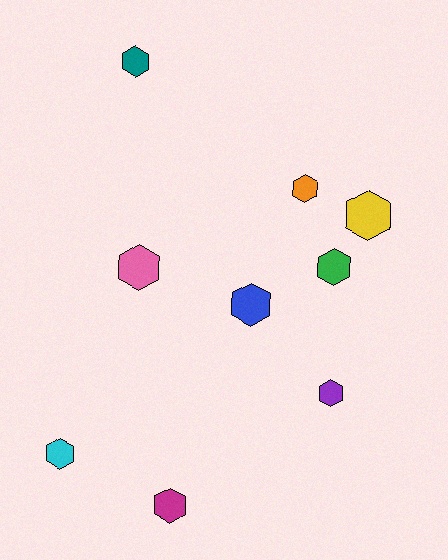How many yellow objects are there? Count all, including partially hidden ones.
There is 1 yellow object.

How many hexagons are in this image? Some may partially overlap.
There are 9 hexagons.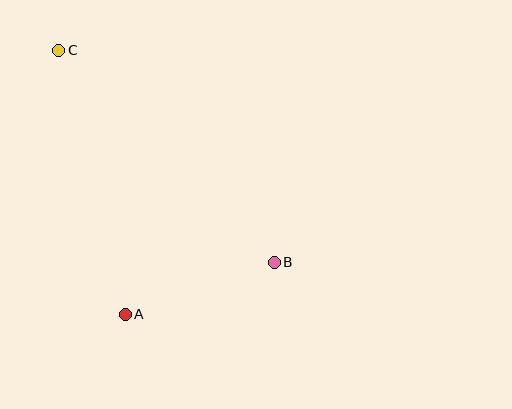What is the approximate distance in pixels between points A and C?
The distance between A and C is approximately 272 pixels.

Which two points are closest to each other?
Points A and B are closest to each other.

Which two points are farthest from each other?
Points B and C are farthest from each other.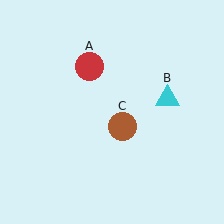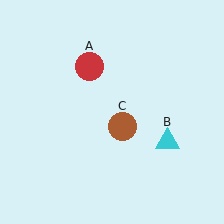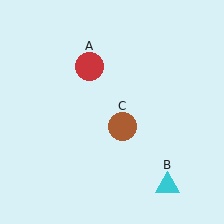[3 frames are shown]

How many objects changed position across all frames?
1 object changed position: cyan triangle (object B).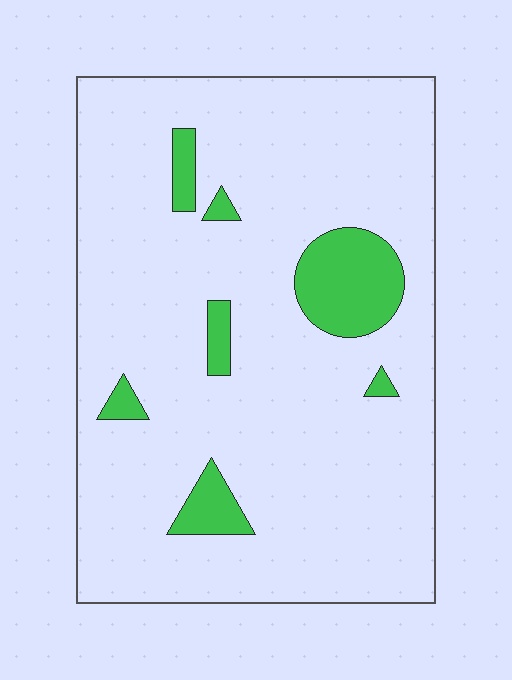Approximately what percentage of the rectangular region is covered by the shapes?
Approximately 10%.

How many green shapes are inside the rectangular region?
7.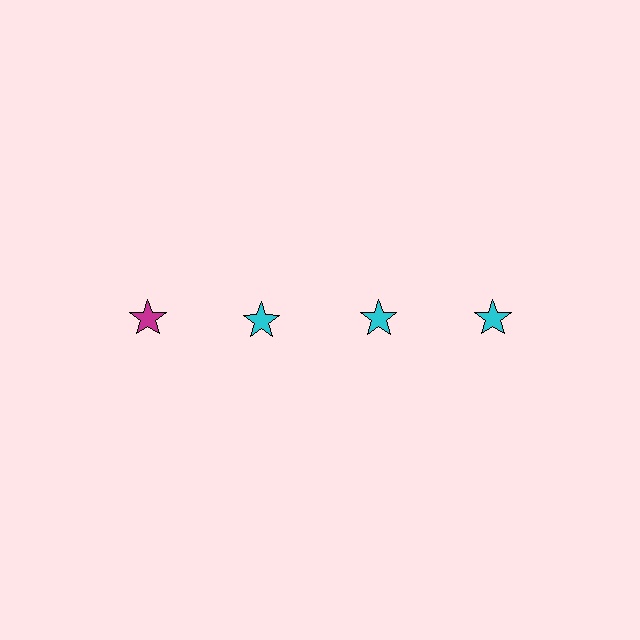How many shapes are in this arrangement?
There are 4 shapes arranged in a grid pattern.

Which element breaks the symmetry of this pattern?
The magenta star in the top row, leftmost column breaks the symmetry. All other shapes are cyan stars.